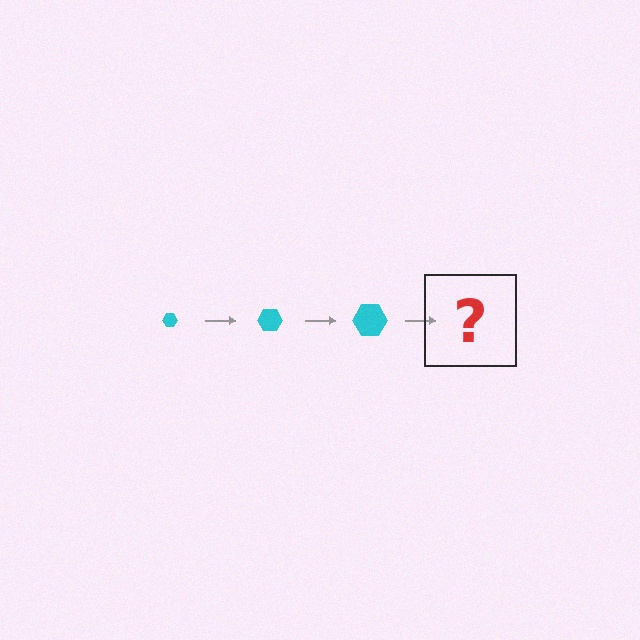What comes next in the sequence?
The next element should be a cyan hexagon, larger than the previous one.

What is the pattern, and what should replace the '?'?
The pattern is that the hexagon gets progressively larger each step. The '?' should be a cyan hexagon, larger than the previous one.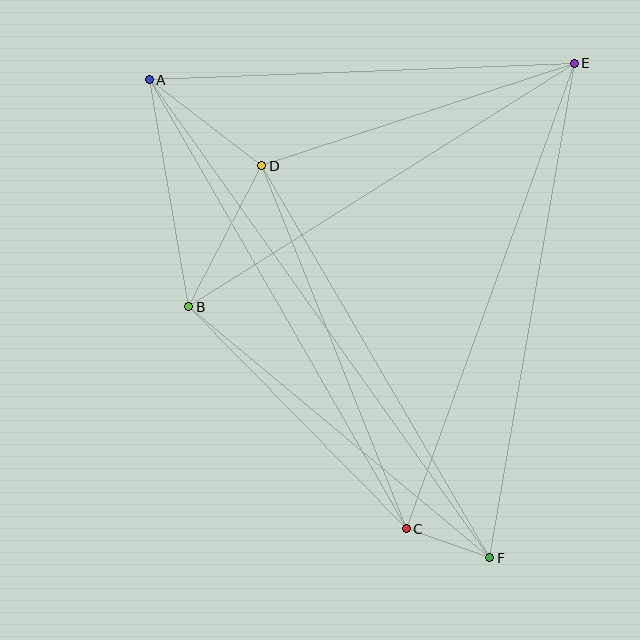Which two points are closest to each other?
Points C and F are closest to each other.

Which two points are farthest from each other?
Points A and F are farthest from each other.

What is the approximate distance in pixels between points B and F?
The distance between B and F is approximately 392 pixels.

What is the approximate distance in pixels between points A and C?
The distance between A and C is approximately 517 pixels.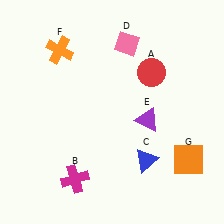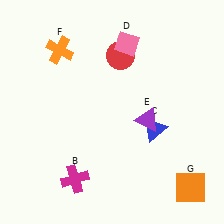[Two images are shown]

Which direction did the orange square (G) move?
The orange square (G) moved down.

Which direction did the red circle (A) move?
The red circle (A) moved left.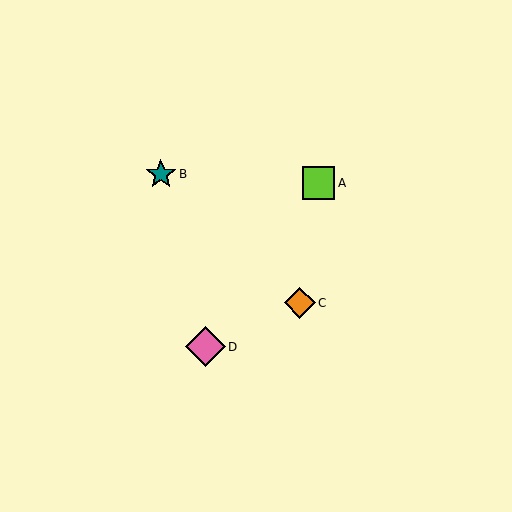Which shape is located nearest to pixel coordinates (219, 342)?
The pink diamond (labeled D) at (206, 347) is nearest to that location.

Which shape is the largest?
The pink diamond (labeled D) is the largest.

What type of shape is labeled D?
Shape D is a pink diamond.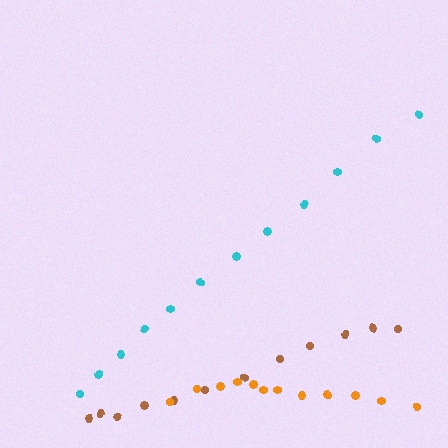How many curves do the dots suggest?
There are 3 distinct paths.